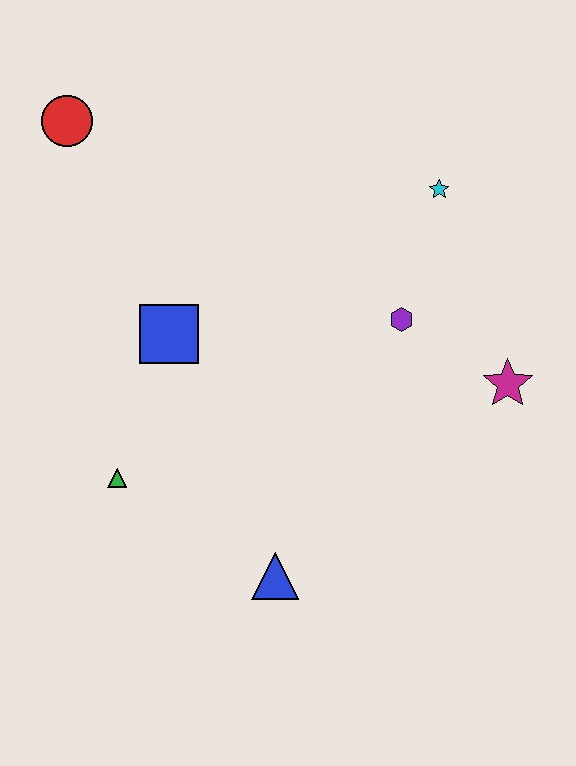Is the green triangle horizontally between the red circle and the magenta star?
Yes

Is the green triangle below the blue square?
Yes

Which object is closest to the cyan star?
The purple hexagon is closest to the cyan star.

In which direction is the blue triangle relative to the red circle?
The blue triangle is below the red circle.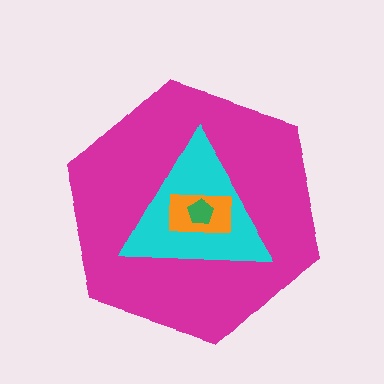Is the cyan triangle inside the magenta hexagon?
Yes.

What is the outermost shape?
The magenta hexagon.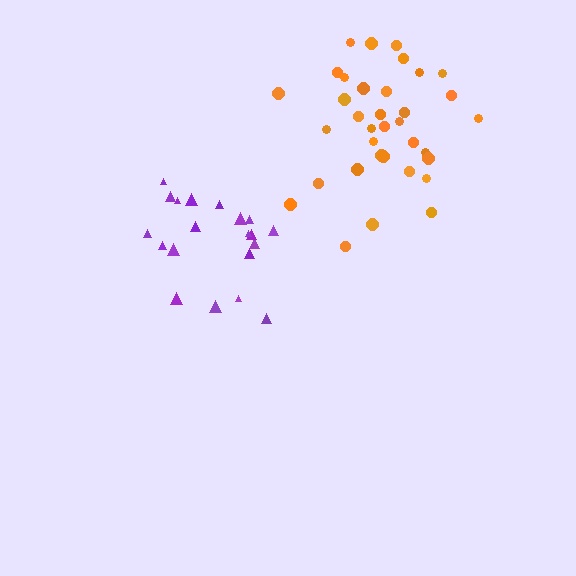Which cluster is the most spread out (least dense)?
Purple.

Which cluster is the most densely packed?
Orange.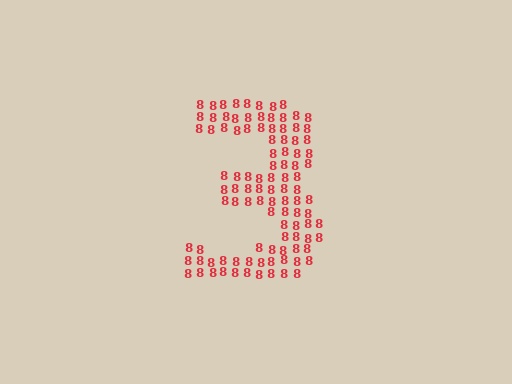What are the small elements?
The small elements are digit 8's.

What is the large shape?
The large shape is the digit 3.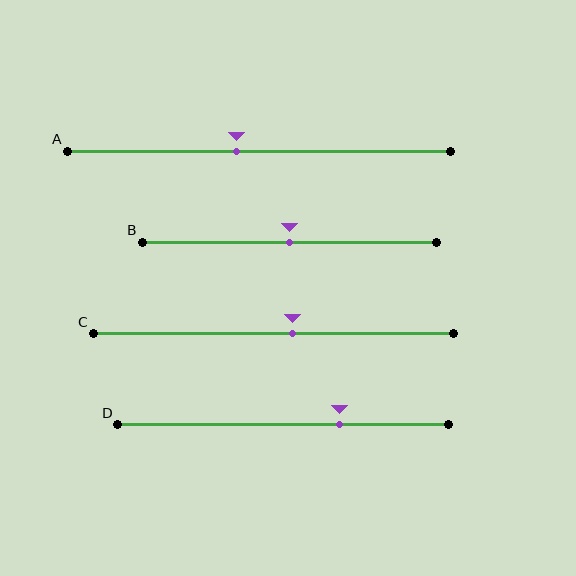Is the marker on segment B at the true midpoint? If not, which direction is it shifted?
Yes, the marker on segment B is at the true midpoint.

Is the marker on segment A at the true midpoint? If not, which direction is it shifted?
No, the marker on segment A is shifted to the left by about 6% of the segment length.